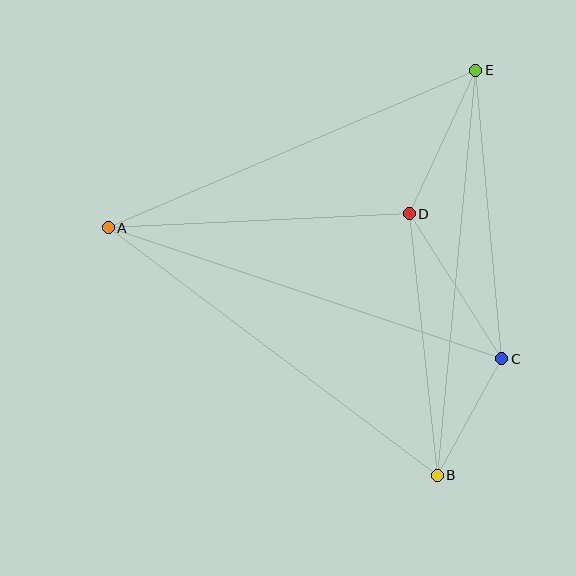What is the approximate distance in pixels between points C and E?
The distance between C and E is approximately 290 pixels.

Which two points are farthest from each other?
Points A and C are farthest from each other.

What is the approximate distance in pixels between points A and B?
The distance between A and B is approximately 412 pixels.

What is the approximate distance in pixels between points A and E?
The distance between A and E is approximately 400 pixels.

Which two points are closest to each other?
Points B and C are closest to each other.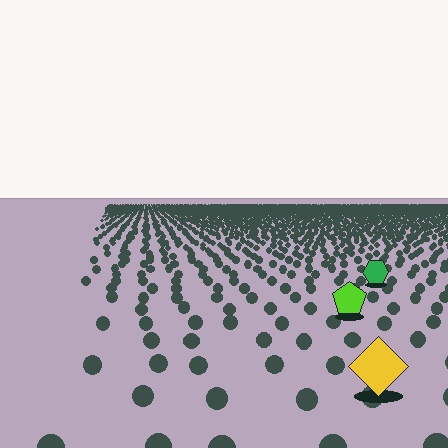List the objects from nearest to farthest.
From nearest to farthest: the yellow diamond, the lime pentagon, the green hexagon.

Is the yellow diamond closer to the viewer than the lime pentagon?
Yes. The yellow diamond is closer — you can tell from the texture gradient: the ground texture is coarser near it.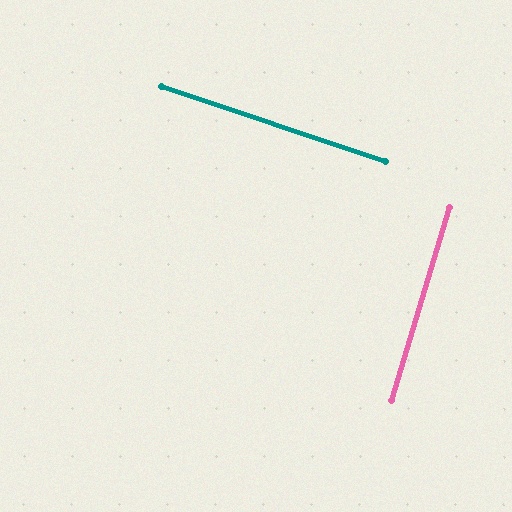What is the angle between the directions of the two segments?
Approximately 88 degrees.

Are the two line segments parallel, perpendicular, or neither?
Perpendicular — they meet at approximately 88°.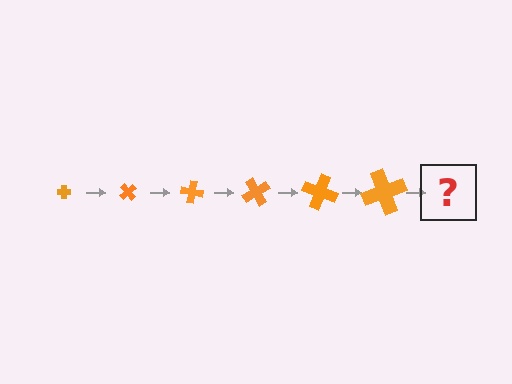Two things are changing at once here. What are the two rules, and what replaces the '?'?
The two rules are that the cross grows larger each step and it rotates 50 degrees each step. The '?' should be a cross, larger than the previous one and rotated 300 degrees from the start.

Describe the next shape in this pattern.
It should be a cross, larger than the previous one and rotated 300 degrees from the start.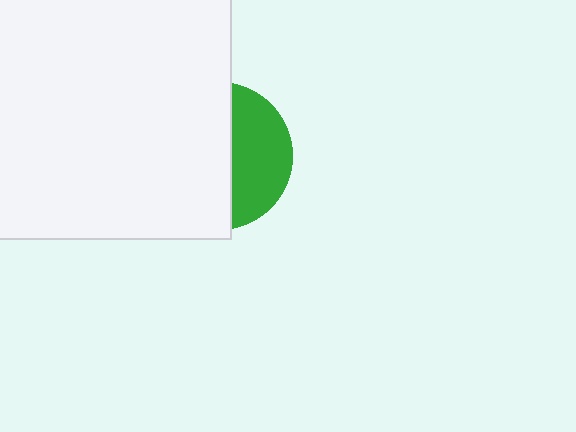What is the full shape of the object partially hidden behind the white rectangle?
The partially hidden object is a green circle.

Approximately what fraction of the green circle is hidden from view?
Roughly 61% of the green circle is hidden behind the white rectangle.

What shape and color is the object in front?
The object in front is a white rectangle.